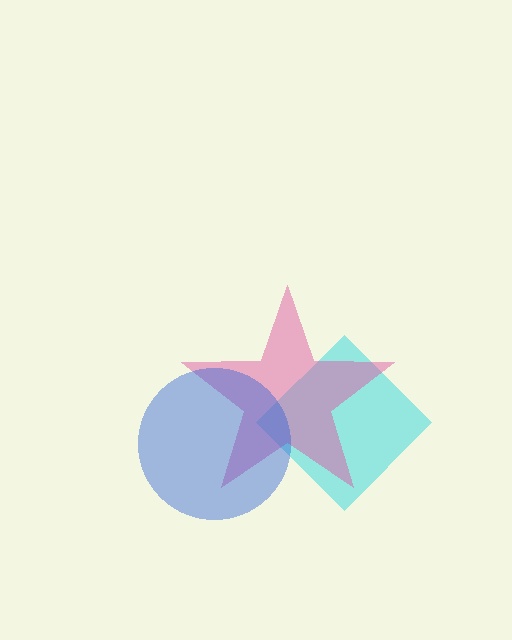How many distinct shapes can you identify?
There are 3 distinct shapes: a cyan diamond, a pink star, a blue circle.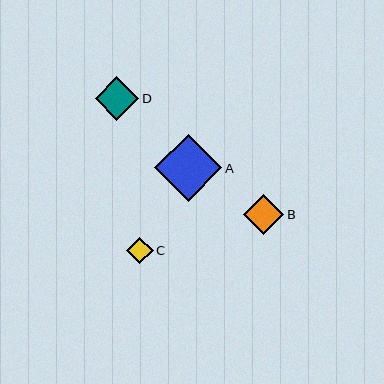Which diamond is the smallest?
Diamond C is the smallest with a size of approximately 27 pixels.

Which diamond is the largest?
Diamond A is the largest with a size of approximately 67 pixels.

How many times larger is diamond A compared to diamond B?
Diamond A is approximately 1.7 times the size of diamond B.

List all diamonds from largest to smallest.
From largest to smallest: A, D, B, C.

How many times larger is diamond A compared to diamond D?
Diamond A is approximately 1.5 times the size of diamond D.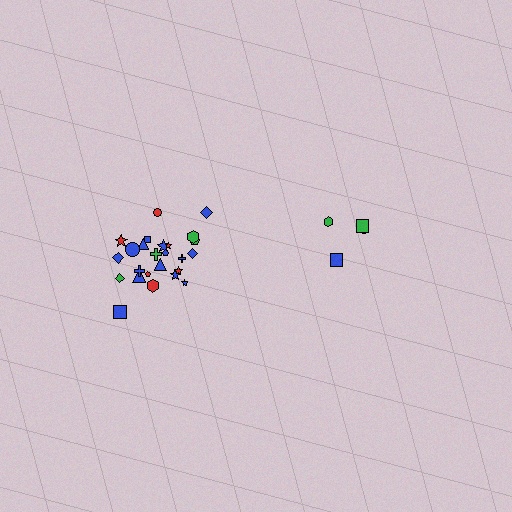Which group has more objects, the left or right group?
The left group.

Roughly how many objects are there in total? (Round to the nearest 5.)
Roughly 30 objects in total.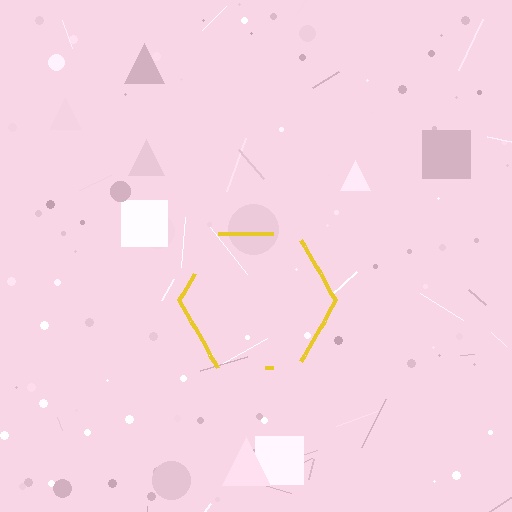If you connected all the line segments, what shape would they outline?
They would outline a hexagon.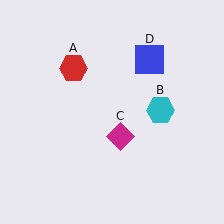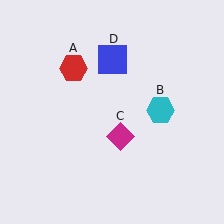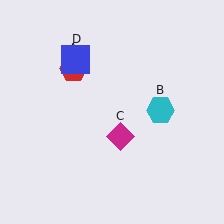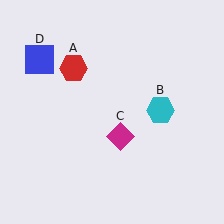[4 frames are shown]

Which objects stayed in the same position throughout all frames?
Red hexagon (object A) and cyan hexagon (object B) and magenta diamond (object C) remained stationary.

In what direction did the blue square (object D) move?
The blue square (object D) moved left.